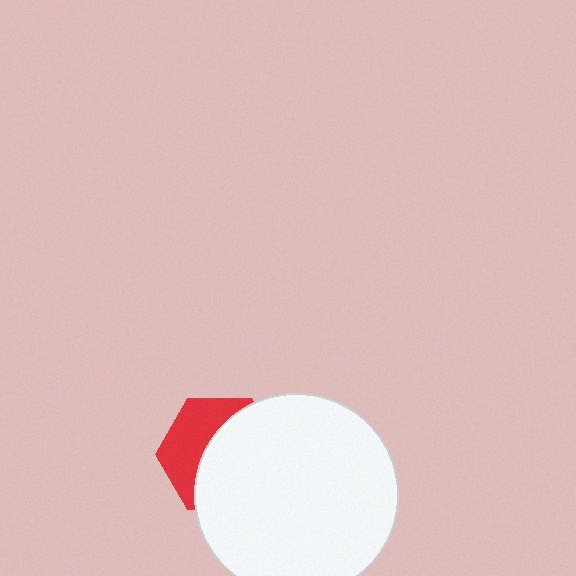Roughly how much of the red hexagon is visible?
A small part of it is visible (roughly 41%).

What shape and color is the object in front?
The object in front is a white circle.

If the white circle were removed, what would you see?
You would see the complete red hexagon.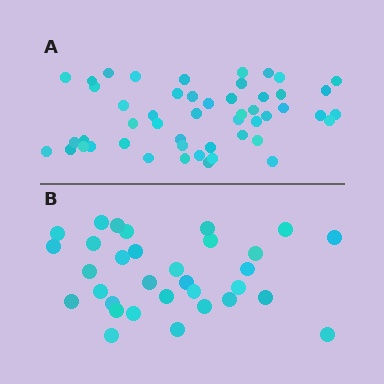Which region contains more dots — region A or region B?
Region A (the top region) has more dots.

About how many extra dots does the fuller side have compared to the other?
Region A has approximately 20 more dots than region B.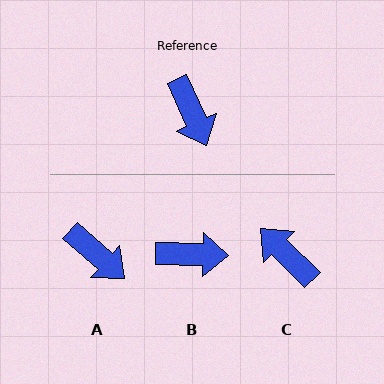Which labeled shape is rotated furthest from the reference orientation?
C, about 159 degrees away.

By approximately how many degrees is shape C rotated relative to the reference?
Approximately 159 degrees clockwise.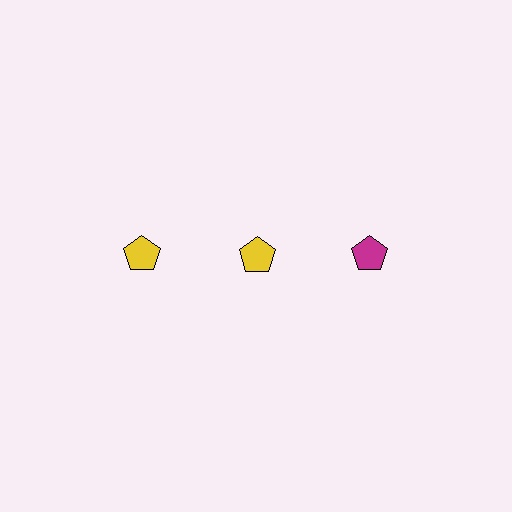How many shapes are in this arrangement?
There are 3 shapes arranged in a grid pattern.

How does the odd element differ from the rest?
It has a different color: magenta instead of yellow.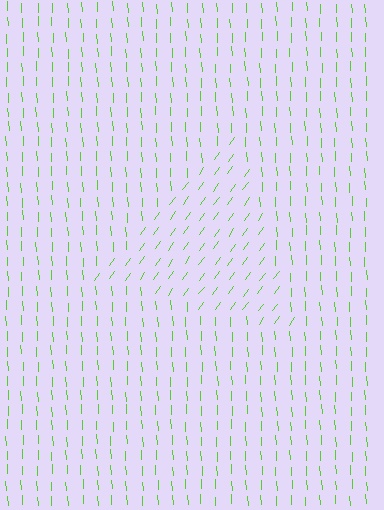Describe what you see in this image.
The image is filled with small lime line segments. A triangle region in the image has lines oriented differently from the surrounding lines, creating a visible texture boundary.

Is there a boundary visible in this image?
Yes, there is a texture boundary formed by a change in line orientation.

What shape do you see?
I see a triangle.